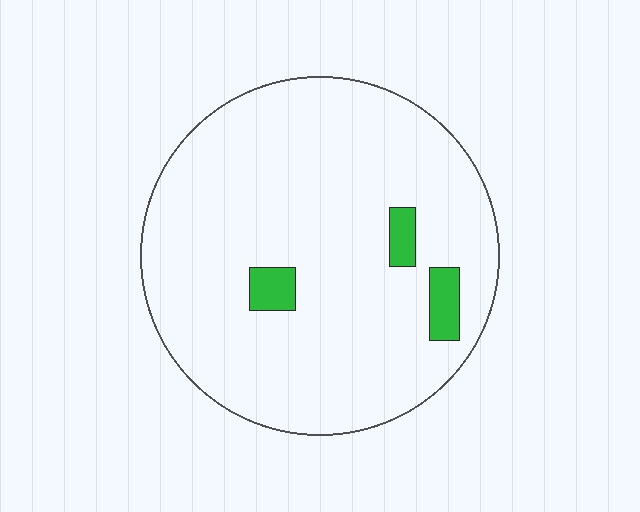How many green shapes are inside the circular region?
3.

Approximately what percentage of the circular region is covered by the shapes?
Approximately 5%.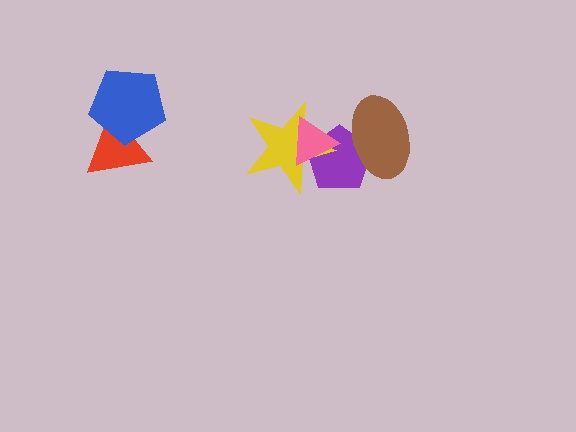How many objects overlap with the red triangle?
1 object overlaps with the red triangle.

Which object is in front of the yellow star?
The pink triangle is in front of the yellow star.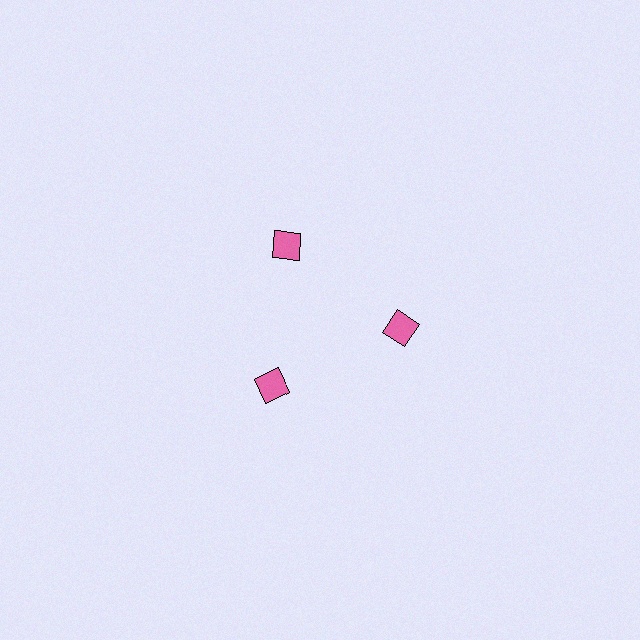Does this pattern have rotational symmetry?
Yes, this pattern has 3-fold rotational symmetry. It looks the same after rotating 120 degrees around the center.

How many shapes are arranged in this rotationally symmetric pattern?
There are 3 shapes, arranged in 3 groups of 1.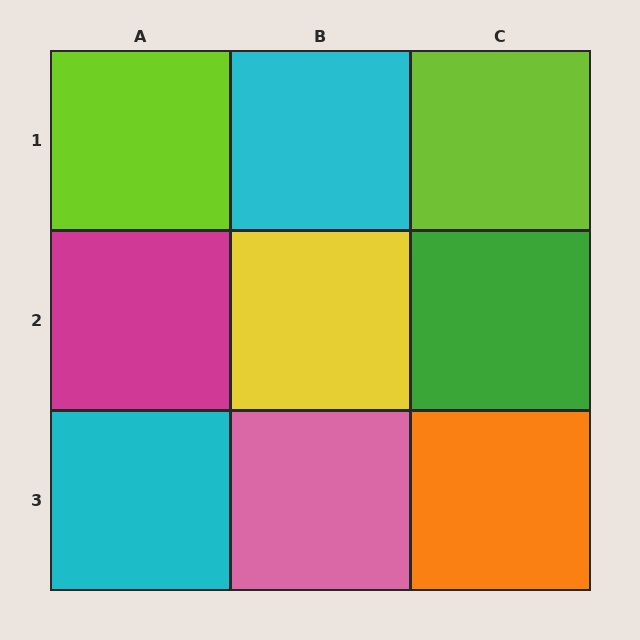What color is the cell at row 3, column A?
Cyan.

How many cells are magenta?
1 cell is magenta.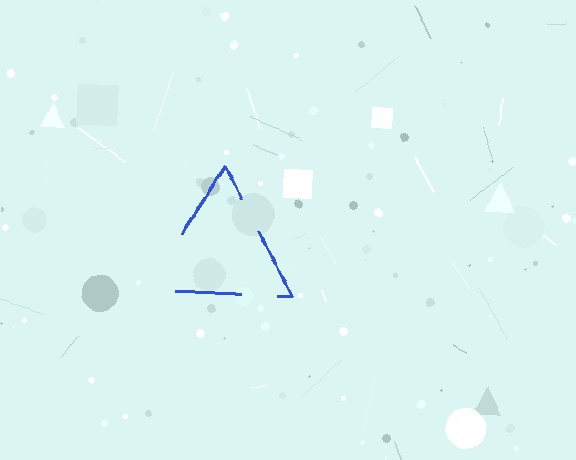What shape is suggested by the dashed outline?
The dashed outline suggests a triangle.